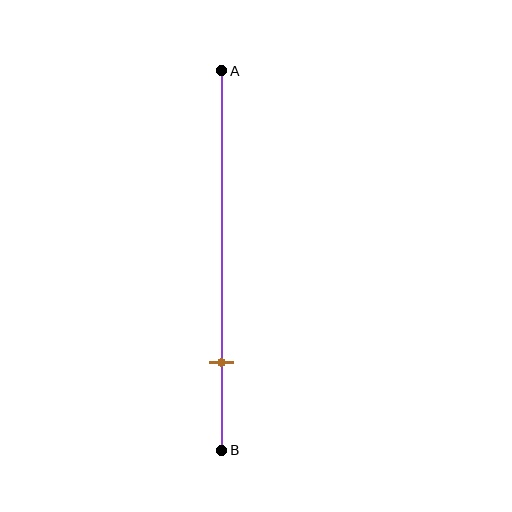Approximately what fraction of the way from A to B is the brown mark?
The brown mark is approximately 75% of the way from A to B.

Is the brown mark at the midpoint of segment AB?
No, the mark is at about 75% from A, not at the 50% midpoint.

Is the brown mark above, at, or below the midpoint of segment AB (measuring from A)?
The brown mark is below the midpoint of segment AB.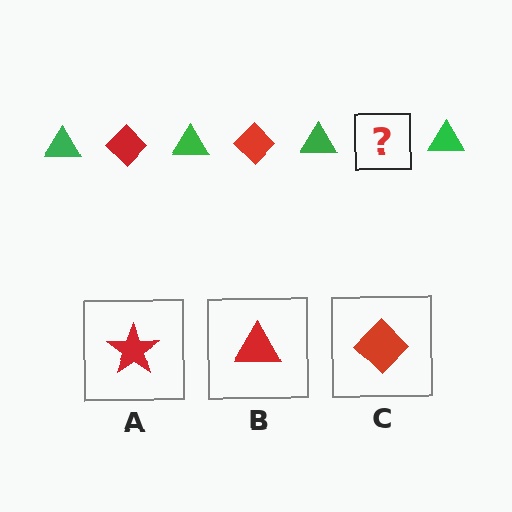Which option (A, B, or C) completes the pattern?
C.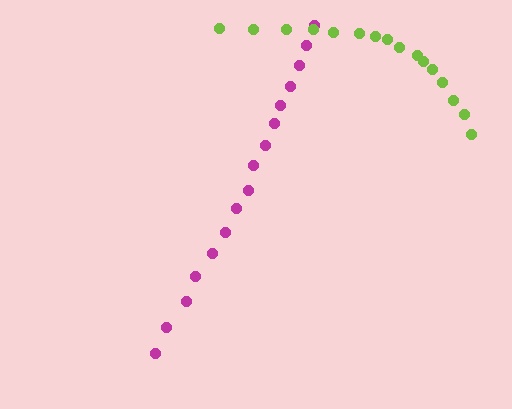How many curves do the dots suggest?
There are 2 distinct paths.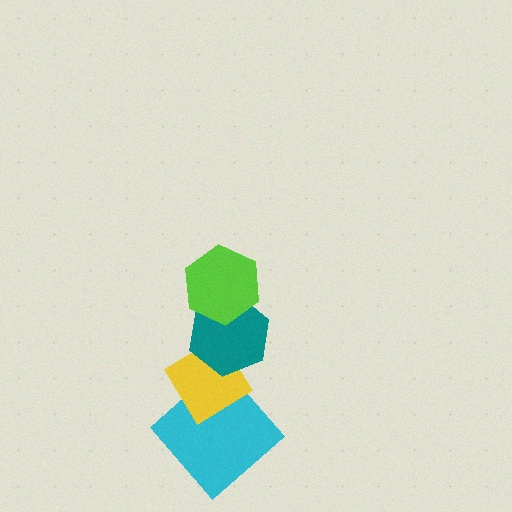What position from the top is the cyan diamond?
The cyan diamond is 4th from the top.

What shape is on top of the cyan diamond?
The yellow diamond is on top of the cyan diamond.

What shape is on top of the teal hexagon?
The lime hexagon is on top of the teal hexagon.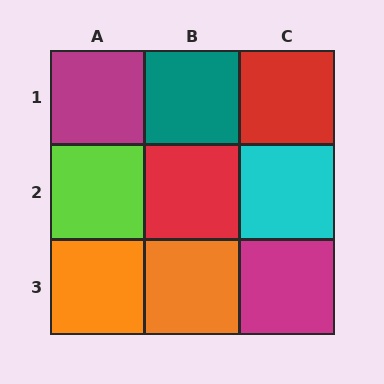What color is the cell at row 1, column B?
Teal.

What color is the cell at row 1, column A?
Magenta.